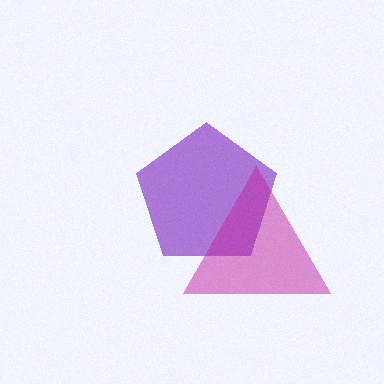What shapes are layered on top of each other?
The layered shapes are: a purple pentagon, a magenta triangle.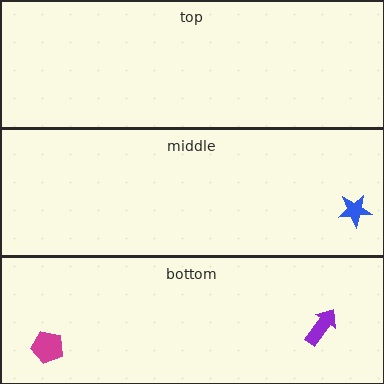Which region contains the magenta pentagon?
The bottom region.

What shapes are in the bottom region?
The purple arrow, the magenta pentagon.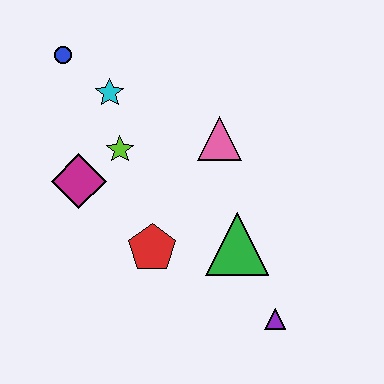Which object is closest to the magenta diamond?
The lime star is closest to the magenta diamond.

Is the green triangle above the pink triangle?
No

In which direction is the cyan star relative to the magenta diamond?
The cyan star is above the magenta diamond.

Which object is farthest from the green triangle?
The blue circle is farthest from the green triangle.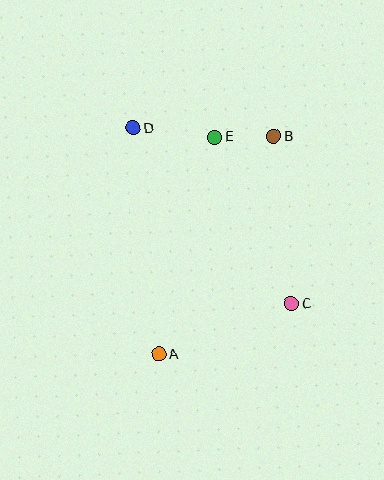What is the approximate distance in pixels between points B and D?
The distance between B and D is approximately 141 pixels.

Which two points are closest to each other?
Points B and E are closest to each other.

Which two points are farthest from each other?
Points A and B are farthest from each other.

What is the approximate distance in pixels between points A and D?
The distance between A and D is approximately 228 pixels.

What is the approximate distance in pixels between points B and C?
The distance between B and C is approximately 168 pixels.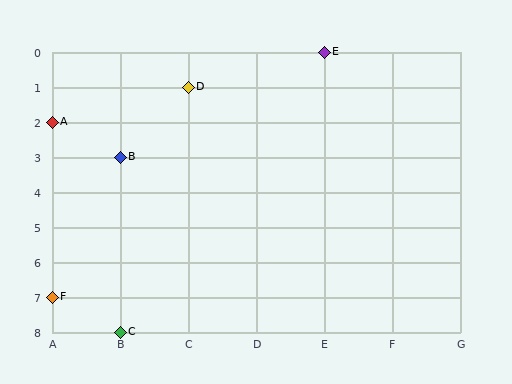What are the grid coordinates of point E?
Point E is at grid coordinates (E, 0).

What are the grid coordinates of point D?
Point D is at grid coordinates (C, 1).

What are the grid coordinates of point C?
Point C is at grid coordinates (B, 8).